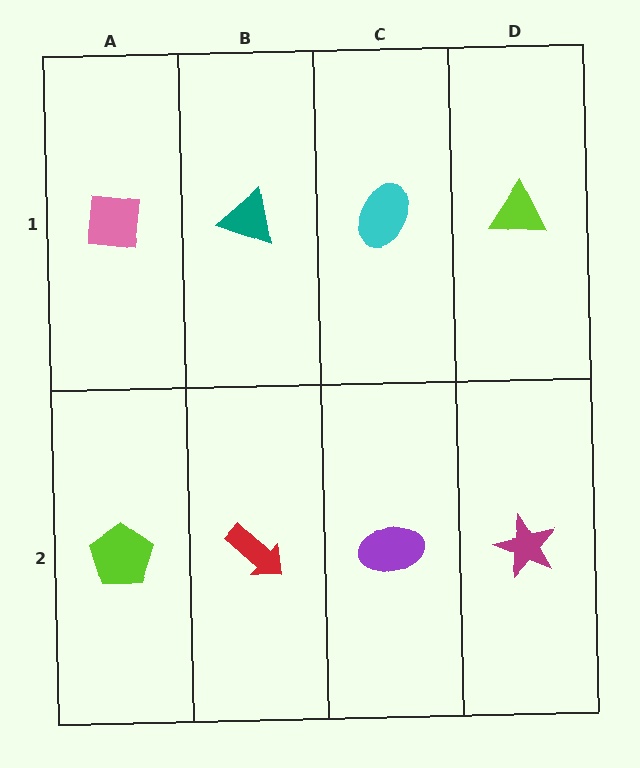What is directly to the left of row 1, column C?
A teal triangle.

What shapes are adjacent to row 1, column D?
A magenta star (row 2, column D), a cyan ellipse (row 1, column C).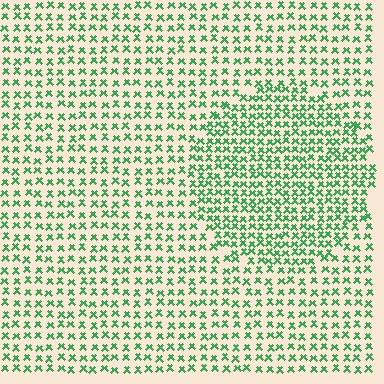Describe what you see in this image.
The image contains small green elements arranged at two different densities. A circle-shaped region is visible where the elements are more densely packed than the surrounding area.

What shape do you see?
I see a circle.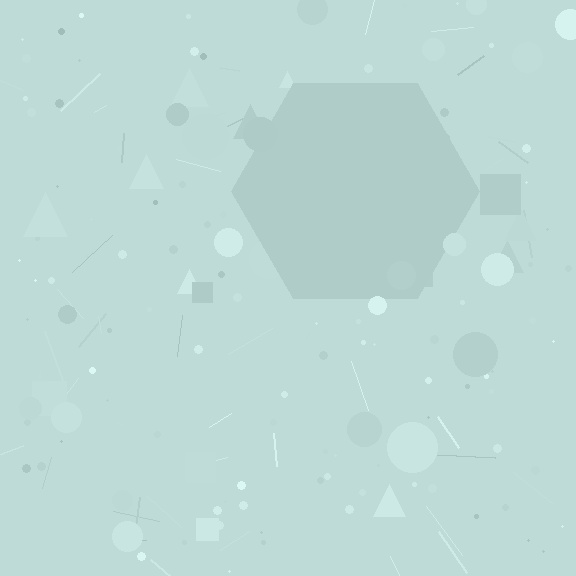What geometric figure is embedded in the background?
A hexagon is embedded in the background.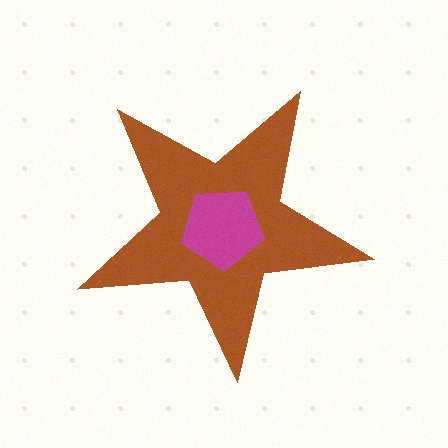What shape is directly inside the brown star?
The magenta pentagon.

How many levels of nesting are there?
2.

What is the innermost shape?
The magenta pentagon.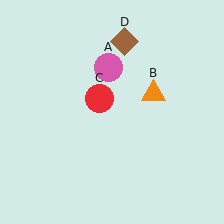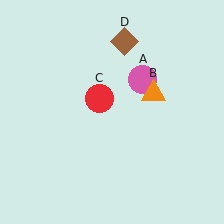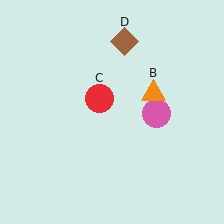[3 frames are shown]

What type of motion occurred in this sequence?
The pink circle (object A) rotated clockwise around the center of the scene.